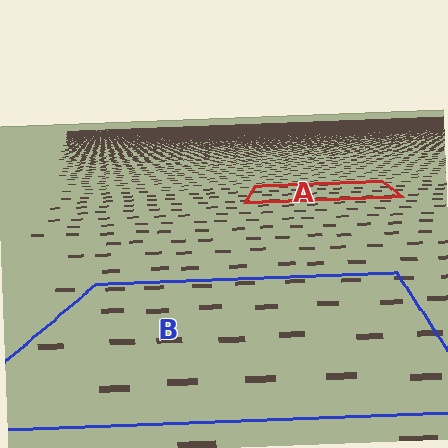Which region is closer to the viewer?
Region B is closer. The texture elements there are larger and more spread out.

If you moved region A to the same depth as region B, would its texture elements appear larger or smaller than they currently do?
They would appear larger. At a closer depth, the same texture elements are projected at a bigger on-screen size.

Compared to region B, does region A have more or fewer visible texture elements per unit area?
Region A has more texture elements per unit area — they are packed more densely because it is farther away.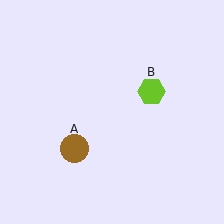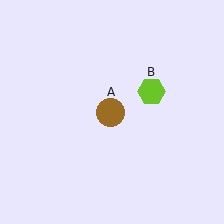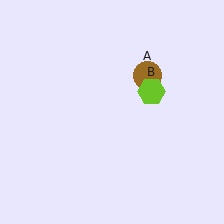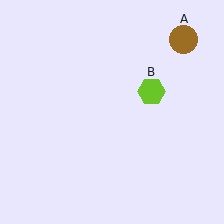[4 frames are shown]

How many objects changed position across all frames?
1 object changed position: brown circle (object A).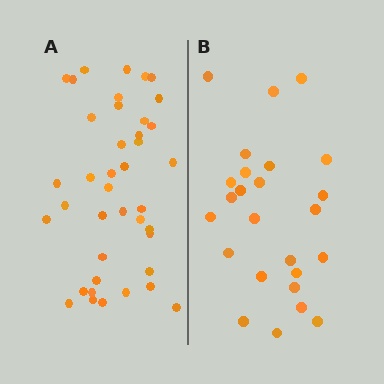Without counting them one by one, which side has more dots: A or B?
Region A (the left region) has more dots.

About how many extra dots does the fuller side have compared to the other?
Region A has approximately 15 more dots than region B.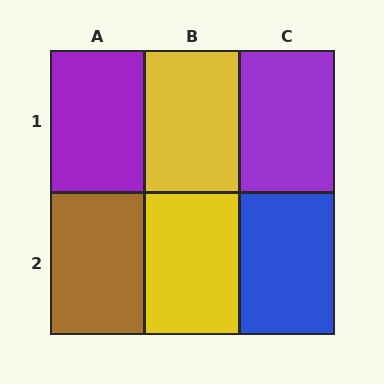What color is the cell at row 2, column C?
Blue.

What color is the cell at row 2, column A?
Brown.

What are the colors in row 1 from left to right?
Purple, yellow, purple.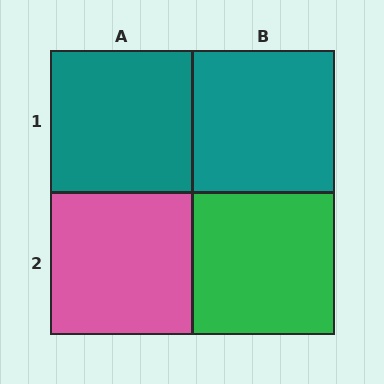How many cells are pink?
1 cell is pink.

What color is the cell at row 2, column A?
Pink.